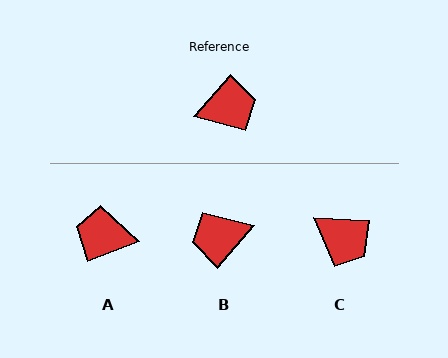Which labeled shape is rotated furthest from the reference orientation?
B, about 180 degrees away.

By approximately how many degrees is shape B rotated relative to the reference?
Approximately 180 degrees counter-clockwise.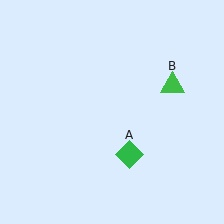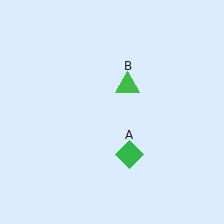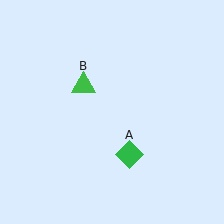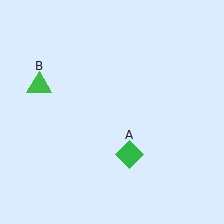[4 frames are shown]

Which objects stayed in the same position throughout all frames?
Green diamond (object A) remained stationary.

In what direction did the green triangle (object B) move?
The green triangle (object B) moved left.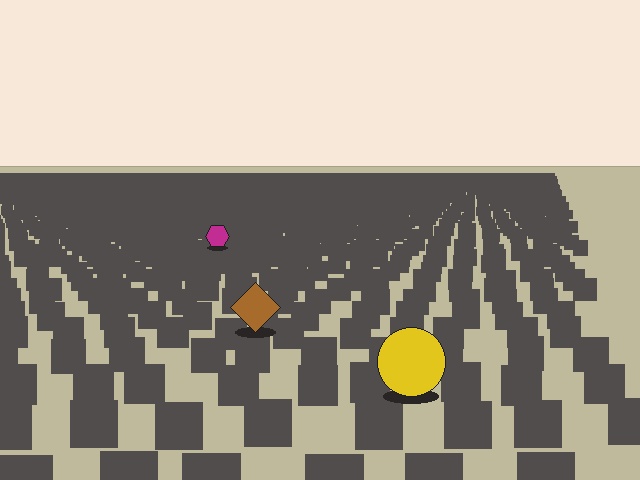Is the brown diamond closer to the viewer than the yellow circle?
No. The yellow circle is closer — you can tell from the texture gradient: the ground texture is coarser near it.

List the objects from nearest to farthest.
From nearest to farthest: the yellow circle, the brown diamond, the magenta hexagon.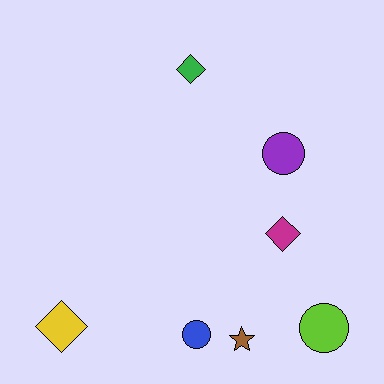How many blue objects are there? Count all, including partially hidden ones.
There is 1 blue object.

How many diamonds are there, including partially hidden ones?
There are 3 diamonds.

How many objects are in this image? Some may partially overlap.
There are 7 objects.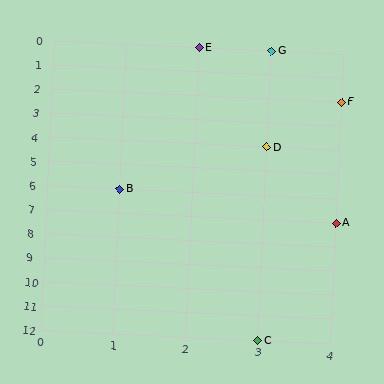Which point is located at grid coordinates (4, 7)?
Point A is at (4, 7).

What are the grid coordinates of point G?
Point G is at grid coordinates (3, 0).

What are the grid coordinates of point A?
Point A is at grid coordinates (4, 7).